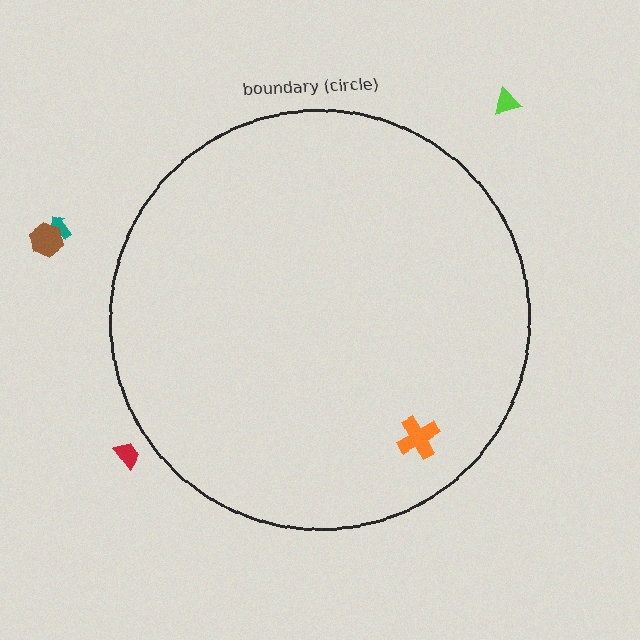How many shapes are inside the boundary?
1 inside, 4 outside.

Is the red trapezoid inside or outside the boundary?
Outside.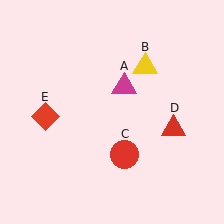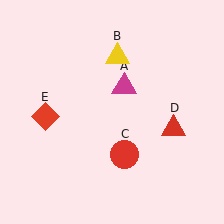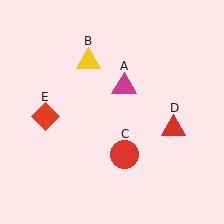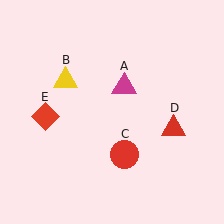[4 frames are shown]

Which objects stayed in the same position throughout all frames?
Magenta triangle (object A) and red circle (object C) and red triangle (object D) and red diamond (object E) remained stationary.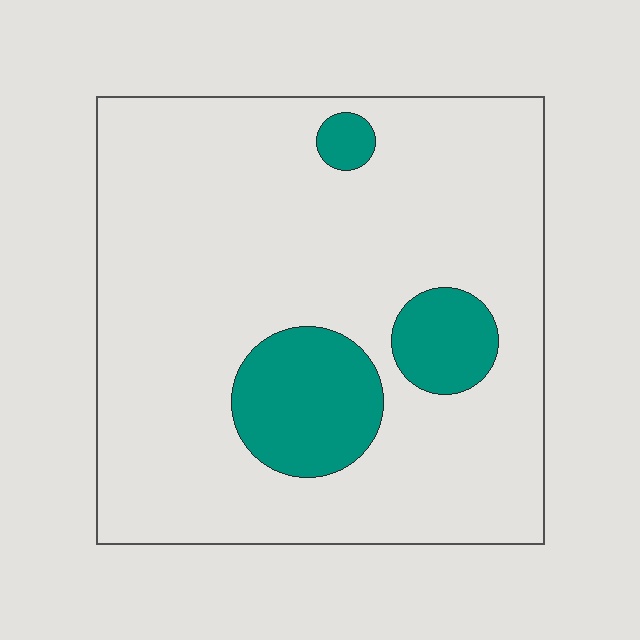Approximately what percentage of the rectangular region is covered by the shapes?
Approximately 15%.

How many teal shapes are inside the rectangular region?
3.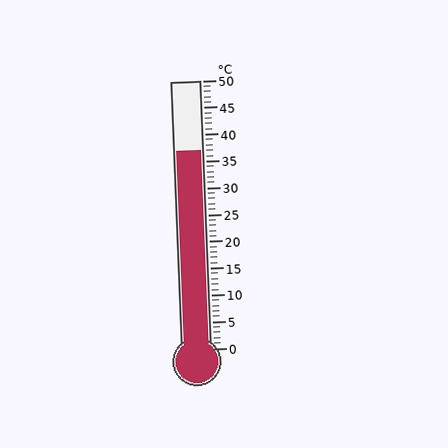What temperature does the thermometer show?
The thermometer shows approximately 37°C.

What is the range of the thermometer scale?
The thermometer scale ranges from 0°C to 50°C.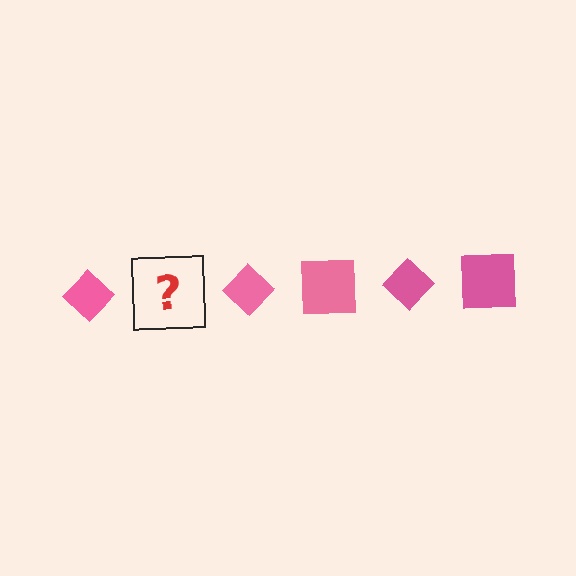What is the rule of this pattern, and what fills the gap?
The rule is that the pattern cycles through diamond, square shapes in pink. The gap should be filled with a pink square.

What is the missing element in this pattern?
The missing element is a pink square.